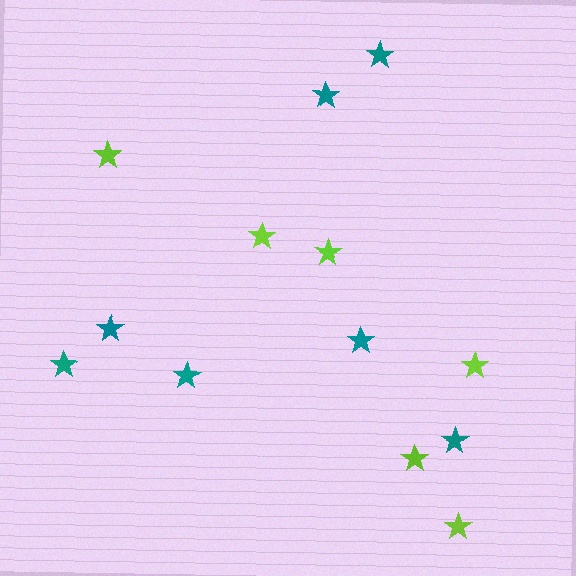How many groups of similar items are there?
There are 2 groups: one group of teal stars (7) and one group of lime stars (6).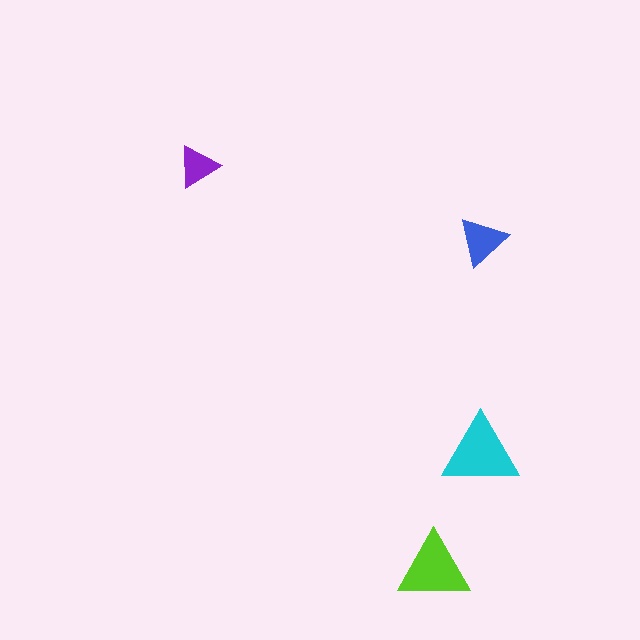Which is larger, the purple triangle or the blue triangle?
The blue one.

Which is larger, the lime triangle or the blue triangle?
The lime one.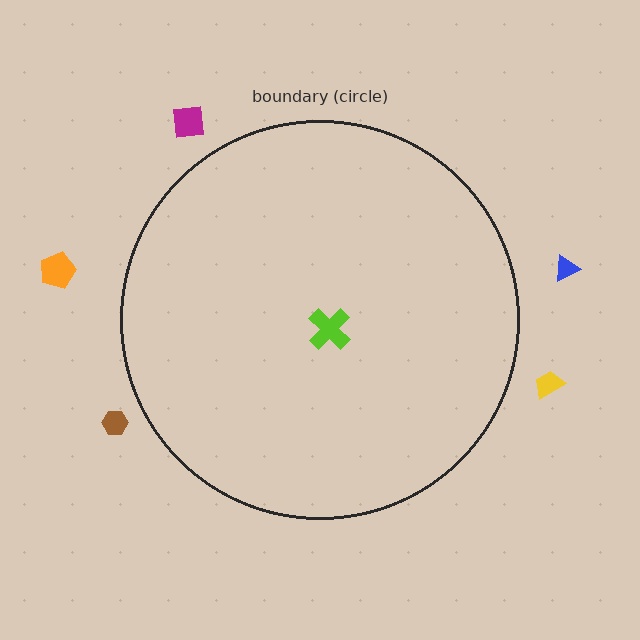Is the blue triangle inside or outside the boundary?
Outside.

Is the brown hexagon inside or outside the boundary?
Outside.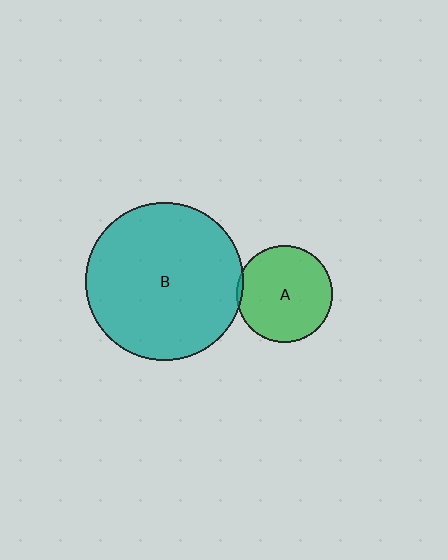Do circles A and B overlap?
Yes.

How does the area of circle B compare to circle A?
Approximately 2.7 times.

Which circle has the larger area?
Circle B (teal).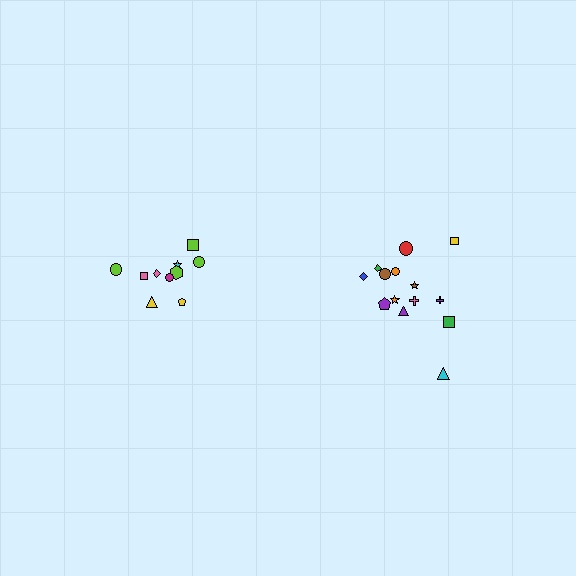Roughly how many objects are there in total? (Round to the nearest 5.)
Roughly 25 objects in total.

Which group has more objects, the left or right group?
The right group.